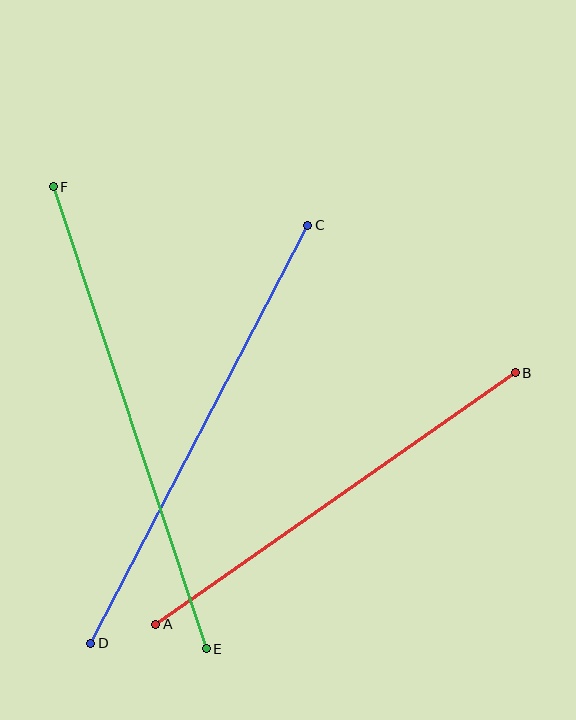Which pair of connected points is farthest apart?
Points E and F are farthest apart.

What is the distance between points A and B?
The distance is approximately 439 pixels.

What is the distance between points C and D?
The distance is approximately 471 pixels.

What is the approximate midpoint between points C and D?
The midpoint is at approximately (199, 434) pixels.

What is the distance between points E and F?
The distance is approximately 487 pixels.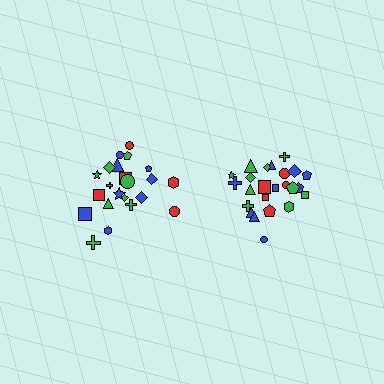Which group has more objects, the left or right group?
The right group.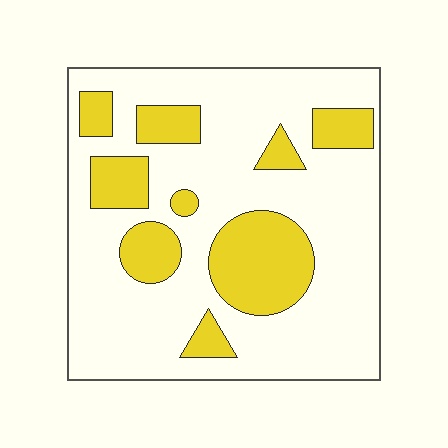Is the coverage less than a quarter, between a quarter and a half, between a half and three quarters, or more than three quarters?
Between a quarter and a half.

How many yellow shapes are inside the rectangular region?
9.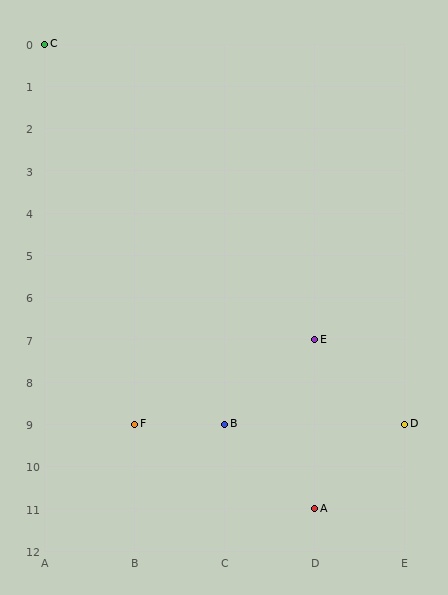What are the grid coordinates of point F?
Point F is at grid coordinates (B, 9).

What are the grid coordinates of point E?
Point E is at grid coordinates (D, 7).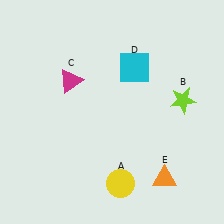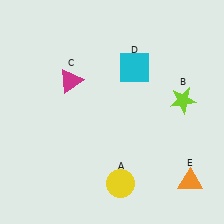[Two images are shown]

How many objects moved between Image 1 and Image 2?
1 object moved between the two images.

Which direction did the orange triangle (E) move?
The orange triangle (E) moved right.